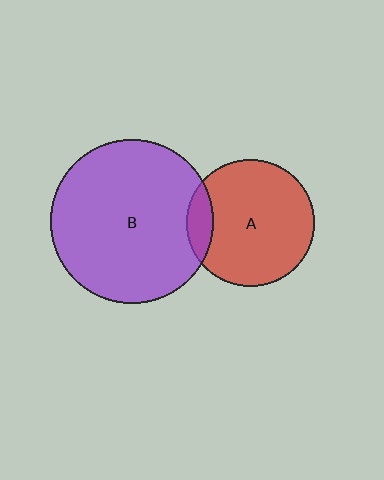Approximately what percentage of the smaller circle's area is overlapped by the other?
Approximately 10%.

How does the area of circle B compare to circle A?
Approximately 1.6 times.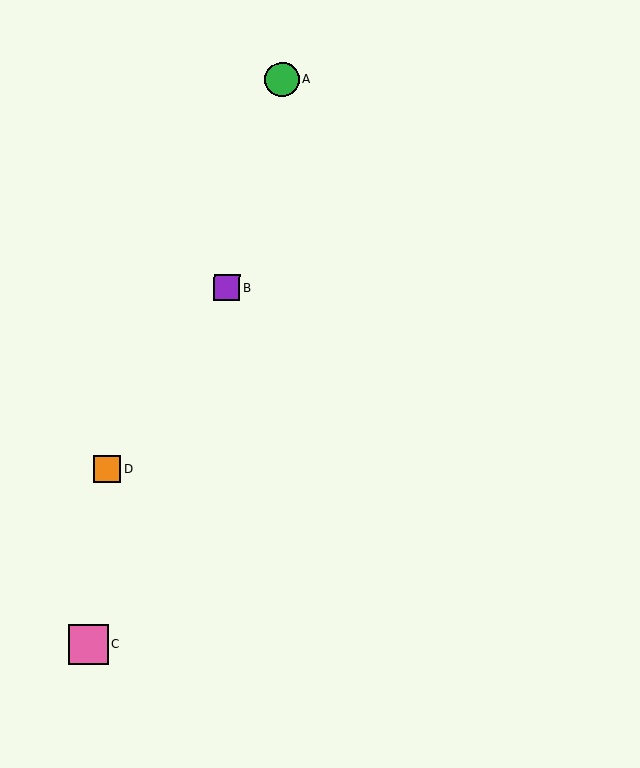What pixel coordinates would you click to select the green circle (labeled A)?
Click at (282, 79) to select the green circle A.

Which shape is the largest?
The pink square (labeled C) is the largest.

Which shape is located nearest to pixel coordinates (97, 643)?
The pink square (labeled C) at (88, 644) is nearest to that location.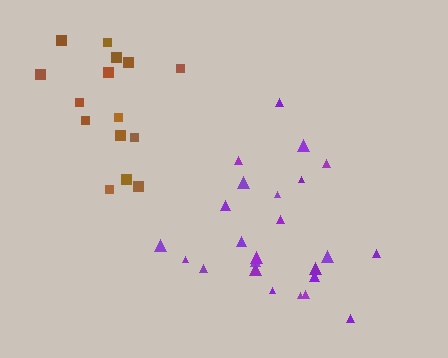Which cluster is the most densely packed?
Purple.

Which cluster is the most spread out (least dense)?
Brown.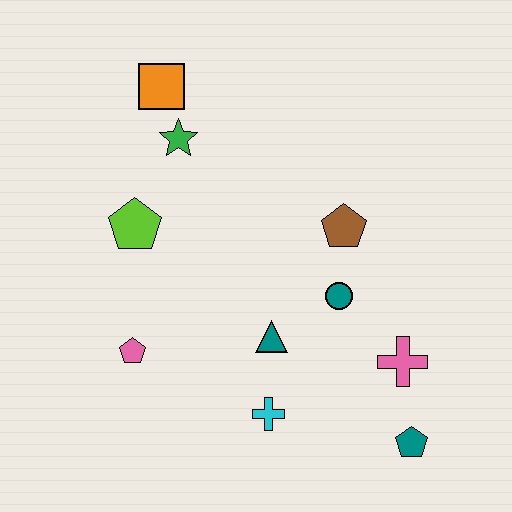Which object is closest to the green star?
The orange square is closest to the green star.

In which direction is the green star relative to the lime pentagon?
The green star is above the lime pentagon.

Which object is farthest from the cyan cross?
The orange square is farthest from the cyan cross.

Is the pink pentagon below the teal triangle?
Yes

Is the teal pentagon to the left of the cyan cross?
No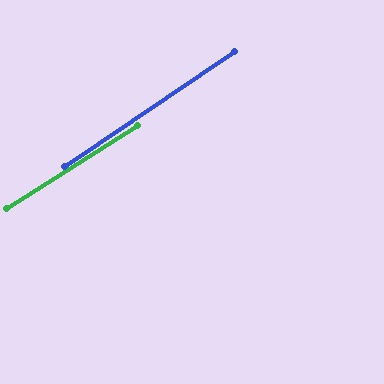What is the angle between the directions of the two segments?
Approximately 2 degrees.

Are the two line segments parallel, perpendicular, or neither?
Parallel — their directions differ by only 1.6°.